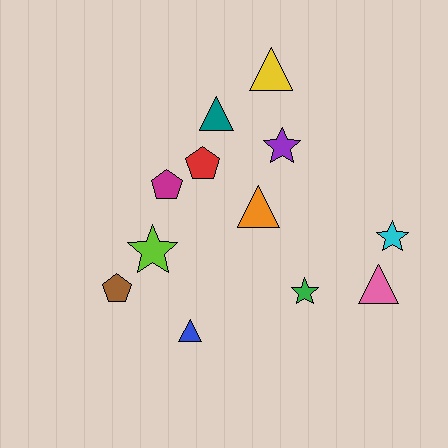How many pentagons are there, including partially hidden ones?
There are 3 pentagons.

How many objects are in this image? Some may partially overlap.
There are 12 objects.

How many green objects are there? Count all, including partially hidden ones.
There is 1 green object.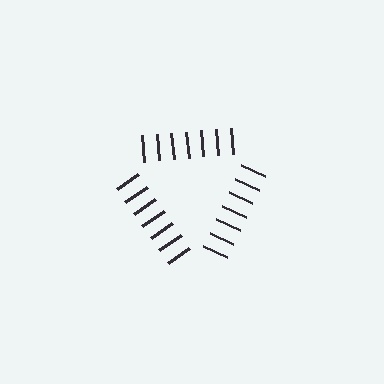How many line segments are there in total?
21 — 7 along each of the 3 edges.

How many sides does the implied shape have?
3 sides — the line-ends trace a triangle.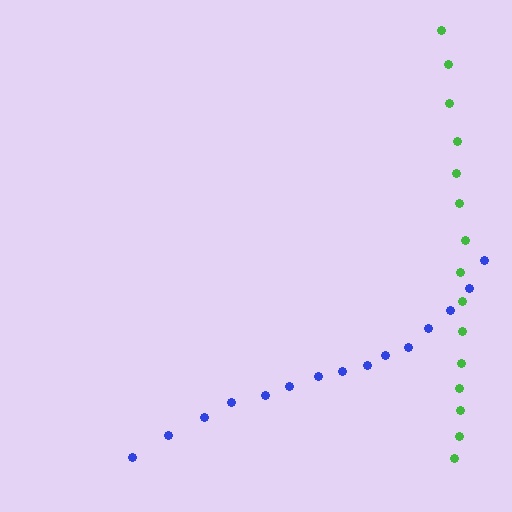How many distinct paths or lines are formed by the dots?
There are 2 distinct paths.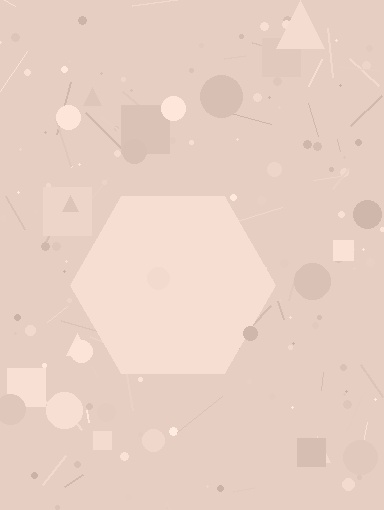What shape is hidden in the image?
A hexagon is hidden in the image.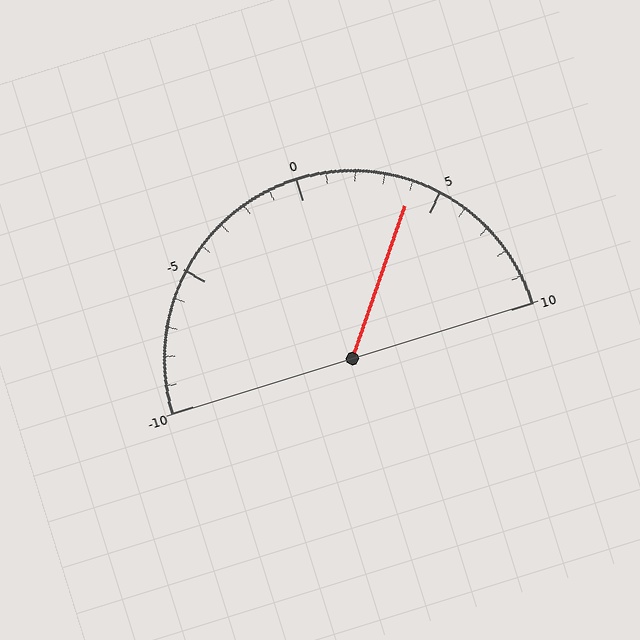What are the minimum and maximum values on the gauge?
The gauge ranges from -10 to 10.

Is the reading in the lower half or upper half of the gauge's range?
The reading is in the upper half of the range (-10 to 10).